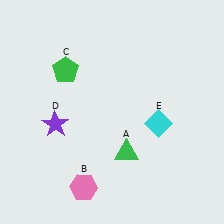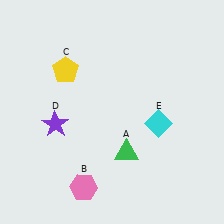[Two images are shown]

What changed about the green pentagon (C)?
In Image 1, C is green. In Image 2, it changed to yellow.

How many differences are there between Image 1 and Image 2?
There is 1 difference between the two images.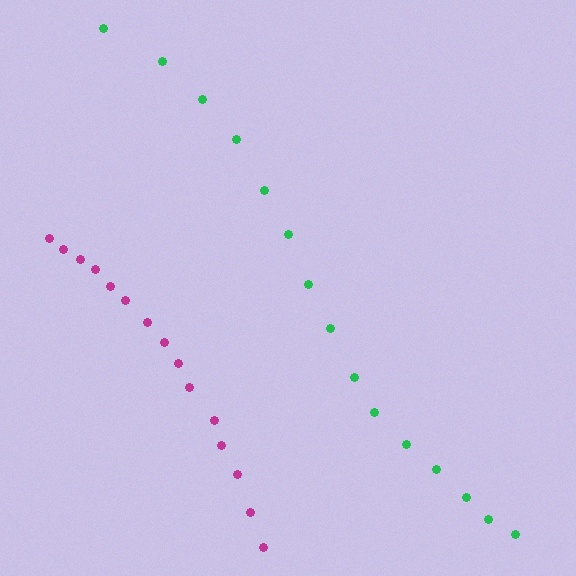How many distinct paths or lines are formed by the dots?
There are 2 distinct paths.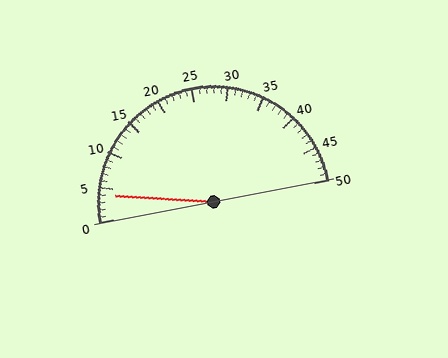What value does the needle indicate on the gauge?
The needle indicates approximately 4.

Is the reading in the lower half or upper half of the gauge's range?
The reading is in the lower half of the range (0 to 50).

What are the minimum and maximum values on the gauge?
The gauge ranges from 0 to 50.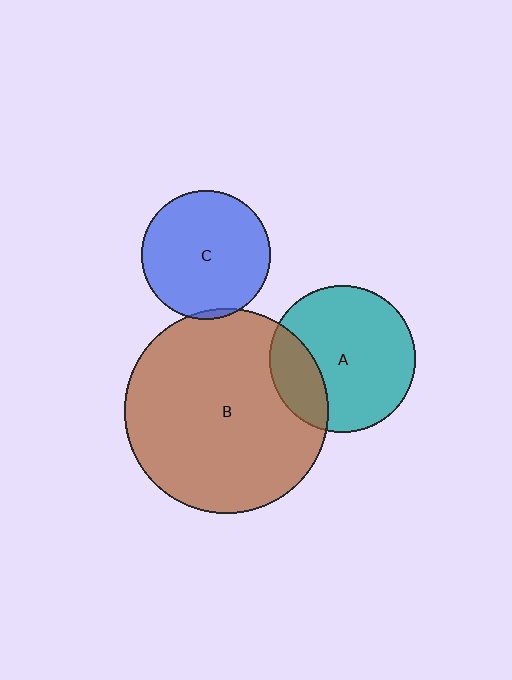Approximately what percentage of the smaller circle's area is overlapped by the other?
Approximately 5%.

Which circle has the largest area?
Circle B (brown).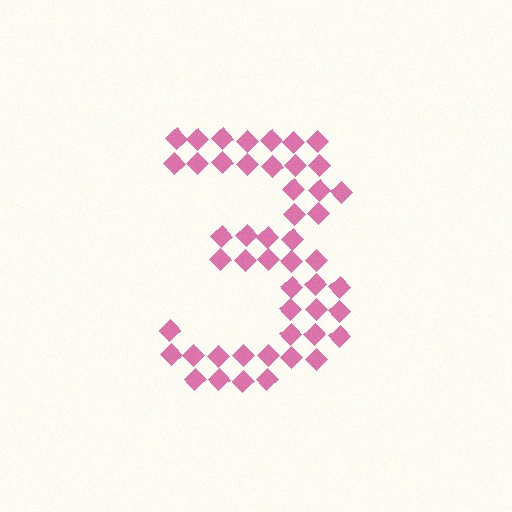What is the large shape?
The large shape is the digit 3.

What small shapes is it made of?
It is made of small diamonds.